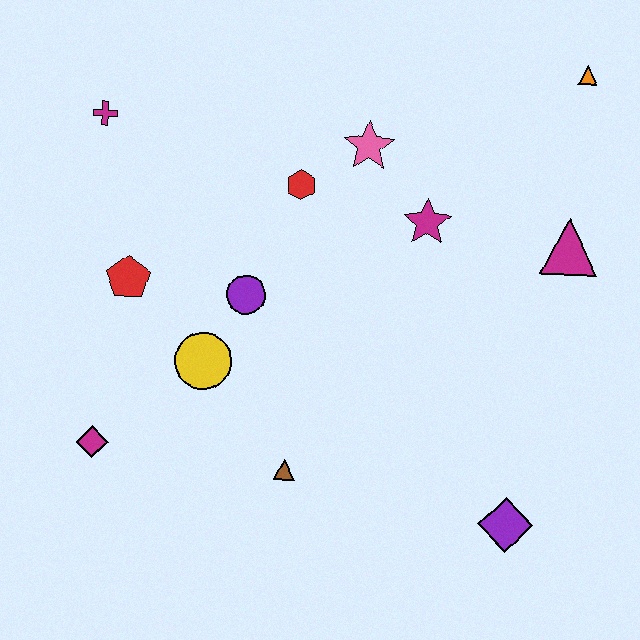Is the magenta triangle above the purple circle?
Yes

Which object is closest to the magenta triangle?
The magenta star is closest to the magenta triangle.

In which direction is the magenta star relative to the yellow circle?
The magenta star is to the right of the yellow circle.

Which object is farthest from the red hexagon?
The purple diamond is farthest from the red hexagon.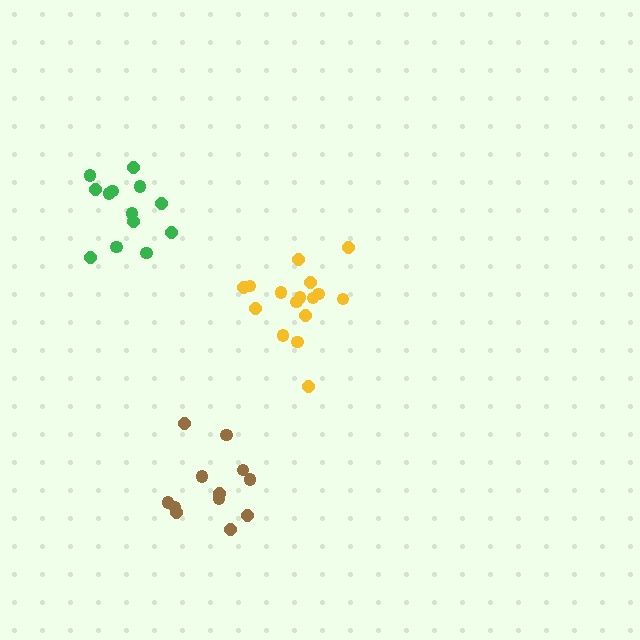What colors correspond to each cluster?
The clusters are colored: green, yellow, brown.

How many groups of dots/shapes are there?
There are 3 groups.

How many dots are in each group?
Group 1: 13 dots, Group 2: 16 dots, Group 3: 12 dots (41 total).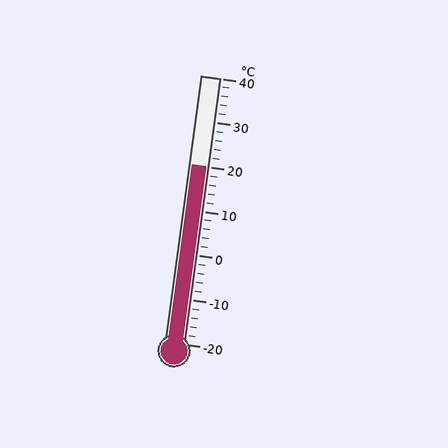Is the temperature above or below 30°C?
The temperature is below 30°C.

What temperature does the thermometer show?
The thermometer shows approximately 20°C.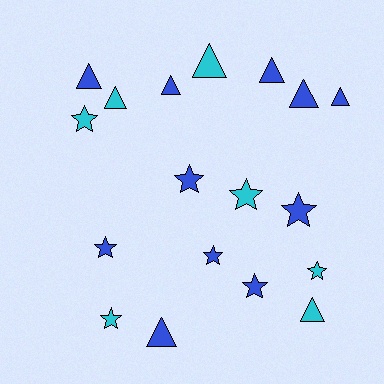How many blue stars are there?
There are 5 blue stars.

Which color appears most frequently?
Blue, with 11 objects.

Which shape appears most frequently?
Star, with 9 objects.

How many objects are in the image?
There are 18 objects.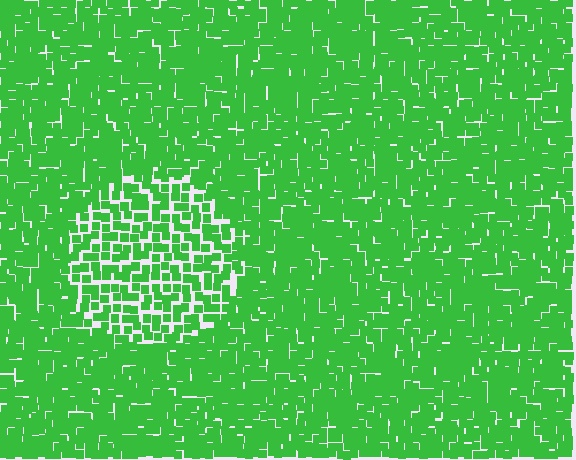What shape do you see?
I see a circle.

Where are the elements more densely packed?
The elements are more densely packed outside the circle boundary.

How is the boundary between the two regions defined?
The boundary is defined by a change in element density (approximately 1.8x ratio). All elements are the same color, size, and shape.